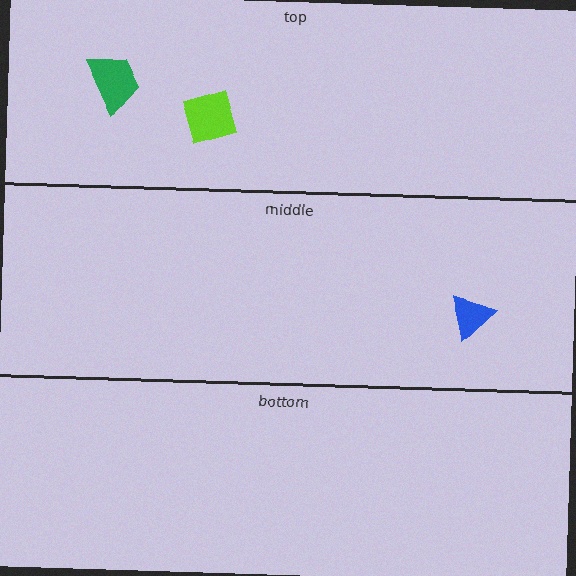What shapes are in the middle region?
The blue triangle.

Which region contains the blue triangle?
The middle region.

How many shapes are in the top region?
2.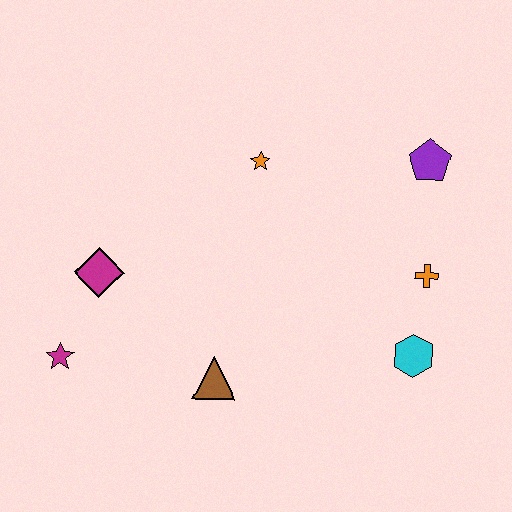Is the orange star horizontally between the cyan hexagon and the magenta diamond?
Yes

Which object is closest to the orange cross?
The cyan hexagon is closest to the orange cross.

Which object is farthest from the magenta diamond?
The purple pentagon is farthest from the magenta diamond.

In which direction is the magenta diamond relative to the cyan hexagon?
The magenta diamond is to the left of the cyan hexagon.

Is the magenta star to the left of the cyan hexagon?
Yes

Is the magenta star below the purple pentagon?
Yes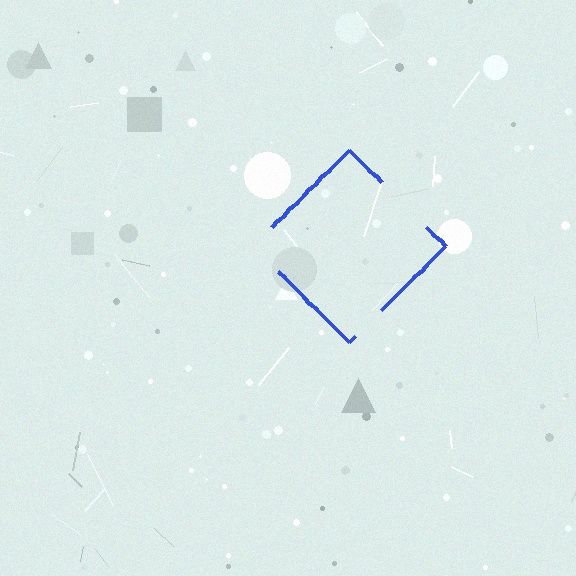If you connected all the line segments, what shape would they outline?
They would outline a diamond.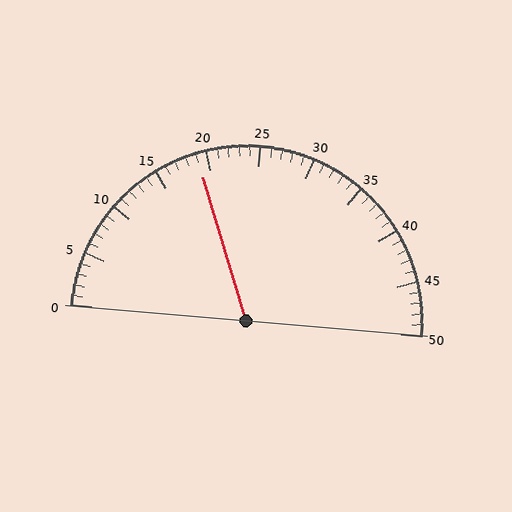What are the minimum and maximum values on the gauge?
The gauge ranges from 0 to 50.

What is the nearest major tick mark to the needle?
The nearest major tick mark is 20.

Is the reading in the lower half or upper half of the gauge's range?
The reading is in the lower half of the range (0 to 50).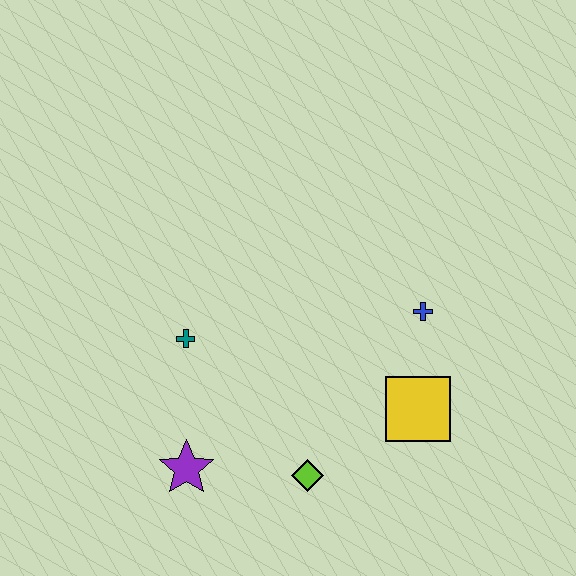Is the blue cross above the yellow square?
Yes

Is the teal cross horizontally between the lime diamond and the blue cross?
No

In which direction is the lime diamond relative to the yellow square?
The lime diamond is to the left of the yellow square.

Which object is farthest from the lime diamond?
The blue cross is farthest from the lime diamond.